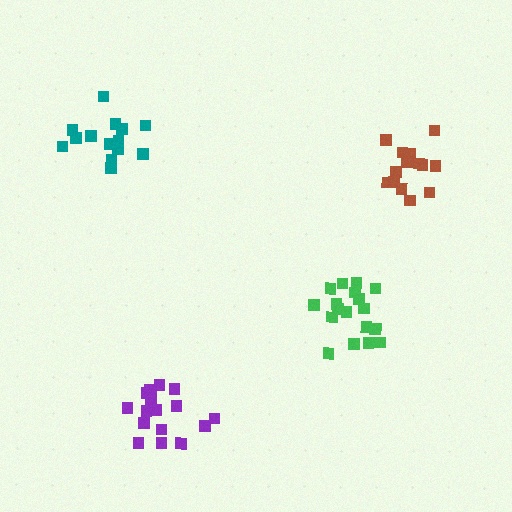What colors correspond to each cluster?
The clusters are colored: green, purple, brown, teal.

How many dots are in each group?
Group 1: 18 dots, Group 2: 17 dots, Group 3: 14 dots, Group 4: 14 dots (63 total).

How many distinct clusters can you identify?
There are 4 distinct clusters.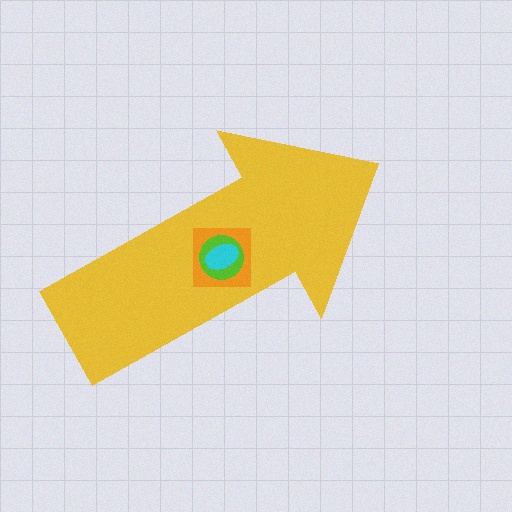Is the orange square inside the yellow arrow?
Yes.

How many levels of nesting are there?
4.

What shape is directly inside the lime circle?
The cyan ellipse.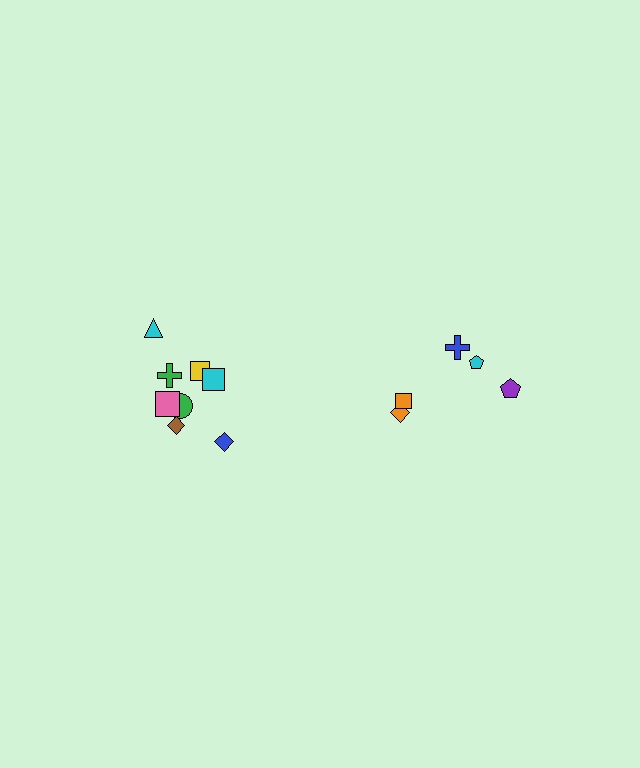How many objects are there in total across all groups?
There are 13 objects.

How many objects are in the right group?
There are 5 objects.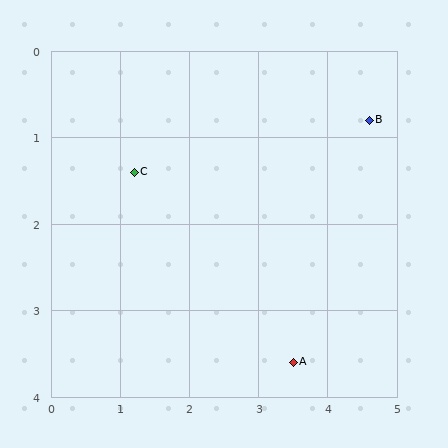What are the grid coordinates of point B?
Point B is at approximately (4.6, 0.8).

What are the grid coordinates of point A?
Point A is at approximately (3.5, 3.6).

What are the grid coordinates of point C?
Point C is at approximately (1.2, 1.4).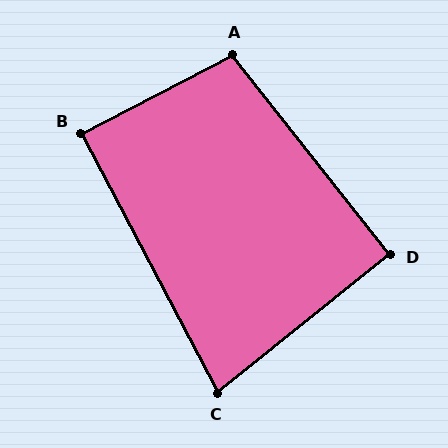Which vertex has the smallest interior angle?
C, at approximately 79 degrees.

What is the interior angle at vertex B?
Approximately 90 degrees (approximately right).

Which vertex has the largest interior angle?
A, at approximately 101 degrees.